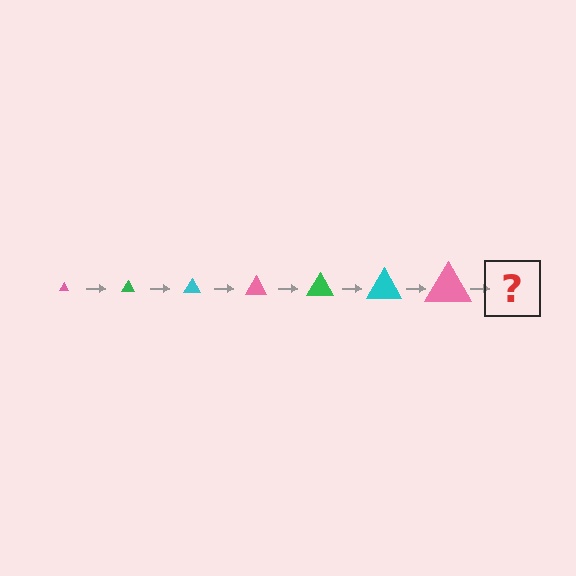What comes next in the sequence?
The next element should be a green triangle, larger than the previous one.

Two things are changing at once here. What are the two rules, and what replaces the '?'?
The two rules are that the triangle grows larger each step and the color cycles through pink, green, and cyan. The '?' should be a green triangle, larger than the previous one.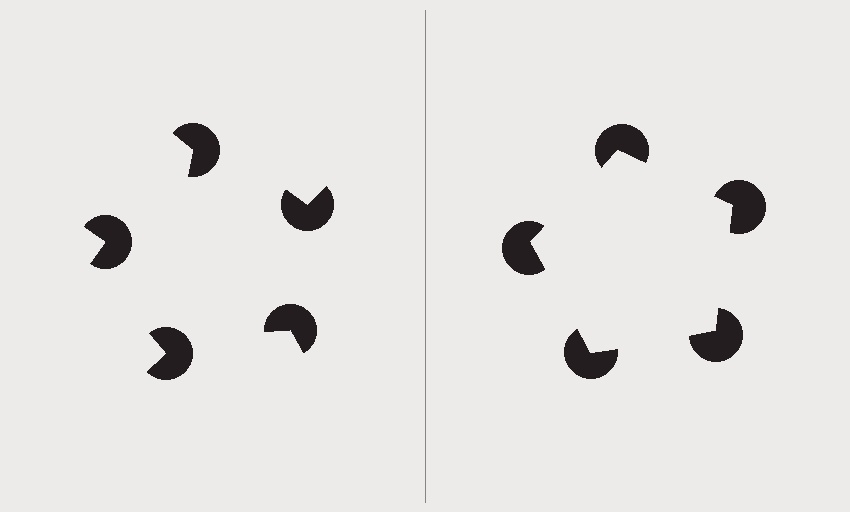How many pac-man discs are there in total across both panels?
10 — 5 on each side.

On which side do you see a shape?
An illusory pentagon appears on the right side. On the left side the wedge cuts are rotated, so no coherent shape forms.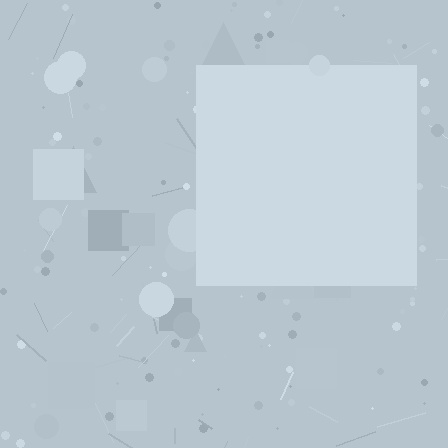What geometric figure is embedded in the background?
A square is embedded in the background.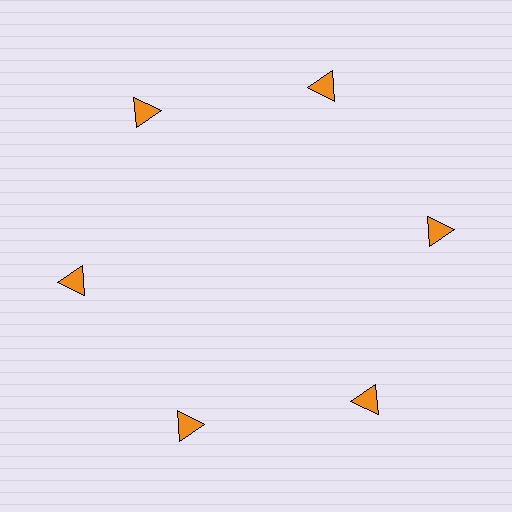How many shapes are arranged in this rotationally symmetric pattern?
There are 6 shapes, arranged in 6 groups of 1.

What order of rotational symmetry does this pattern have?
This pattern has 6-fold rotational symmetry.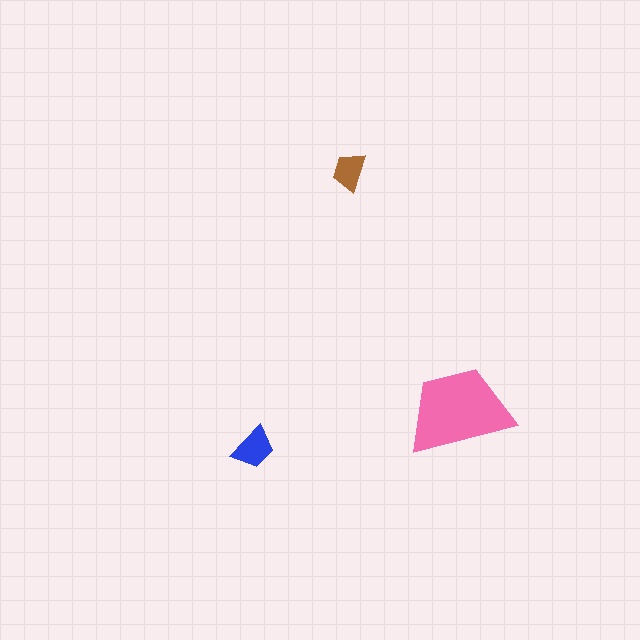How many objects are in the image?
There are 3 objects in the image.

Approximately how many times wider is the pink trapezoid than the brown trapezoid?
About 2.5 times wider.